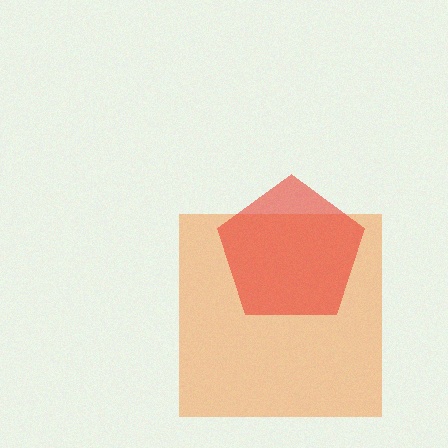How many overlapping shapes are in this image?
There are 2 overlapping shapes in the image.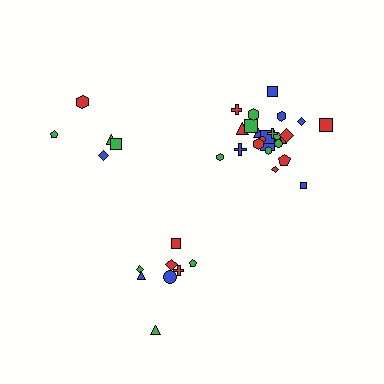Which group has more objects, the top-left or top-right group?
The top-right group.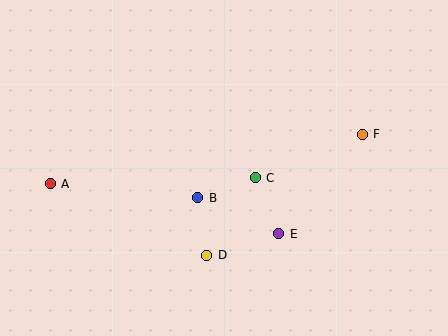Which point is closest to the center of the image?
Point C at (255, 178) is closest to the center.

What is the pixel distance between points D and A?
The distance between D and A is 172 pixels.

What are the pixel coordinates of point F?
Point F is at (362, 134).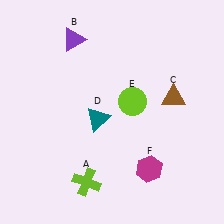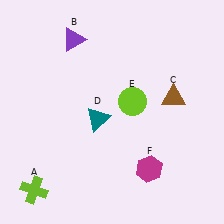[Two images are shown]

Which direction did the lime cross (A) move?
The lime cross (A) moved left.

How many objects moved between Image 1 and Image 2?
1 object moved between the two images.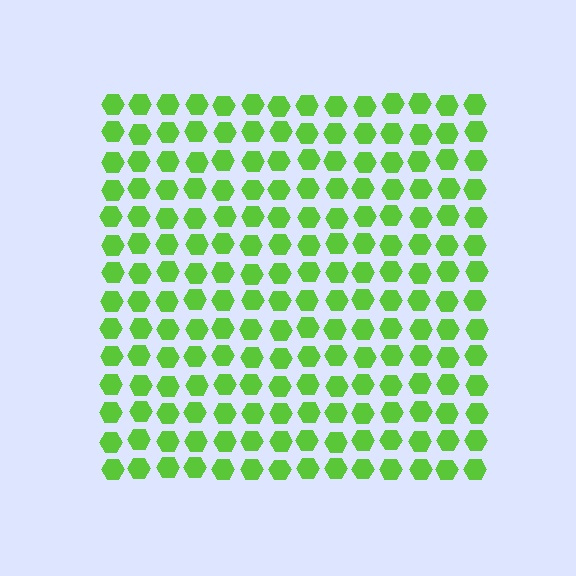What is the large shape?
The large shape is a square.